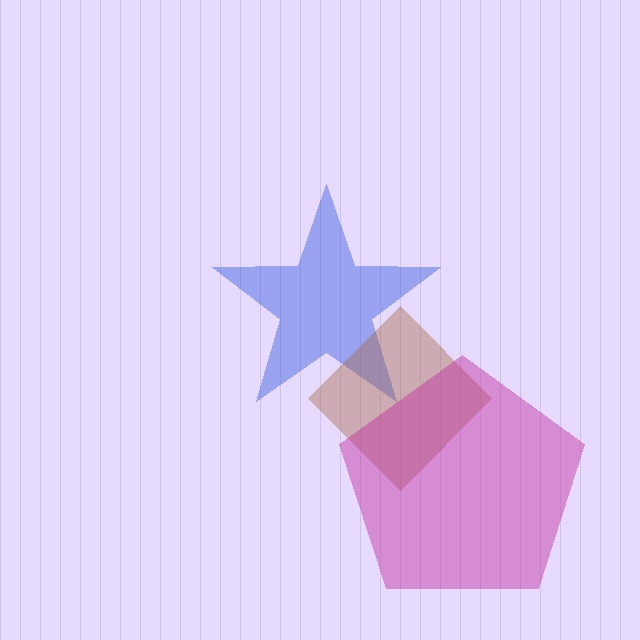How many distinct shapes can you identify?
There are 3 distinct shapes: a blue star, a brown diamond, a magenta pentagon.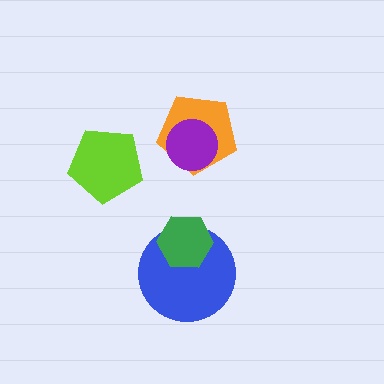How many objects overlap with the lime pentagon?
0 objects overlap with the lime pentagon.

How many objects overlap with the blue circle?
1 object overlaps with the blue circle.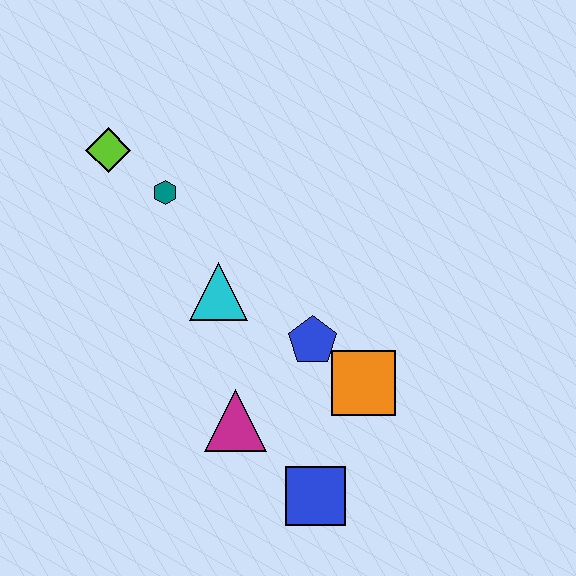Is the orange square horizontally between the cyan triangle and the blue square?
No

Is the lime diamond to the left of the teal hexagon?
Yes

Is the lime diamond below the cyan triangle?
No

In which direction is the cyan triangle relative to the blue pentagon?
The cyan triangle is to the left of the blue pentagon.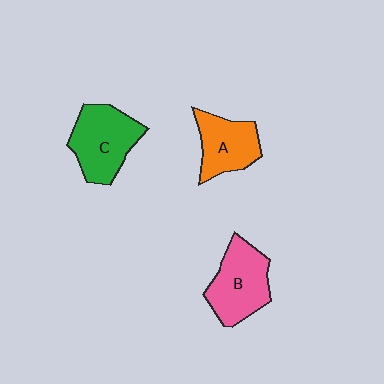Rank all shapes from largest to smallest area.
From largest to smallest: C (green), B (pink), A (orange).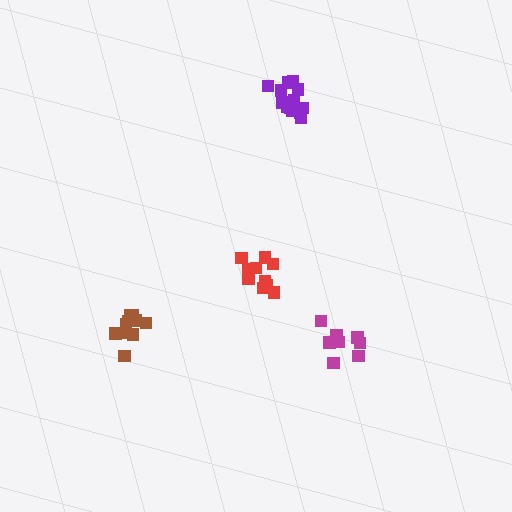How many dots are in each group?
Group 1: 13 dots, Group 2: 11 dots, Group 3: 10 dots, Group 4: 8 dots (42 total).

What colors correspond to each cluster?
The clusters are colored: purple, brown, red, magenta.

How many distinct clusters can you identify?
There are 4 distinct clusters.